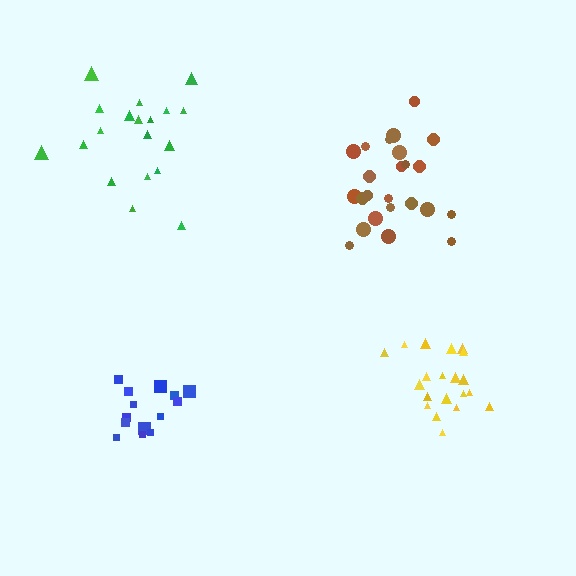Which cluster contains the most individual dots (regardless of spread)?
Brown (25).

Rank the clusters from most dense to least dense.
yellow, blue, brown, green.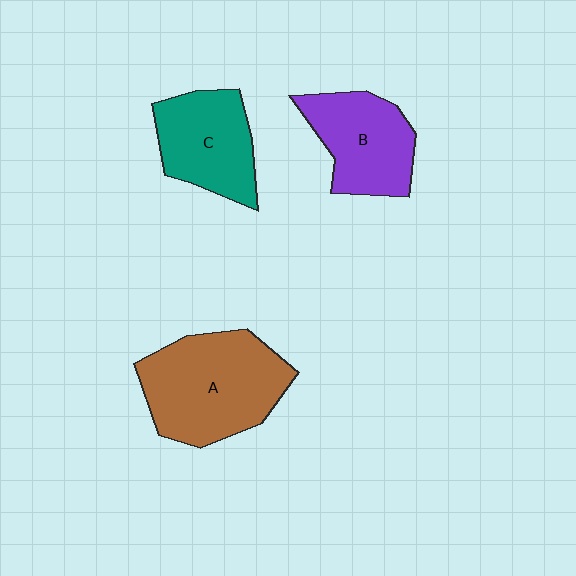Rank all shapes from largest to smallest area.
From largest to smallest: A (brown), B (purple), C (teal).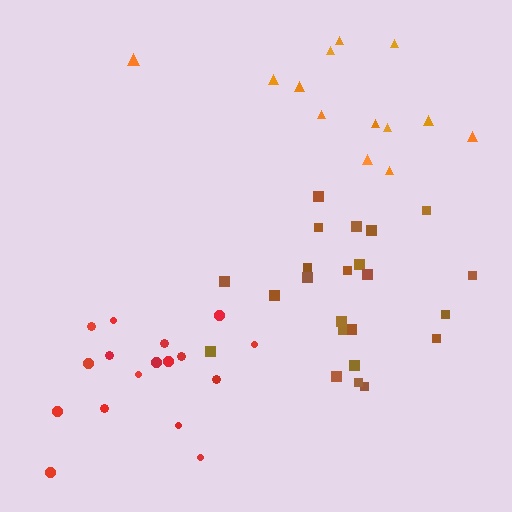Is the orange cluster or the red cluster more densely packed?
Red.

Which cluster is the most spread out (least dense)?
Orange.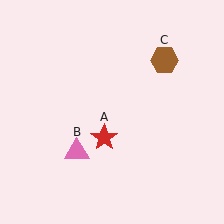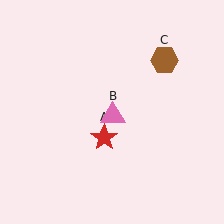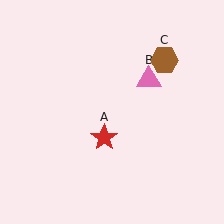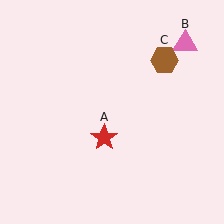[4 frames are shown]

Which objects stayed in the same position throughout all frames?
Red star (object A) and brown hexagon (object C) remained stationary.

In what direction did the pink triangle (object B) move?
The pink triangle (object B) moved up and to the right.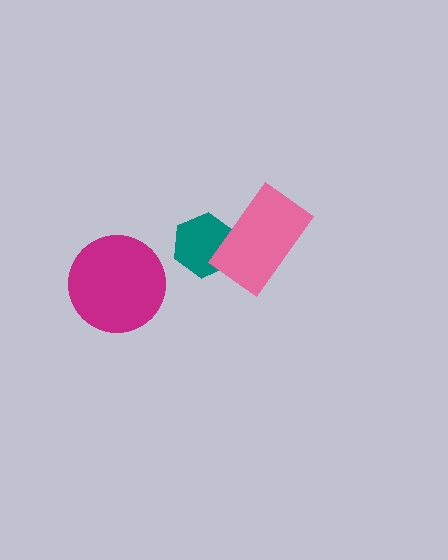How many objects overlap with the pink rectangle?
1 object overlaps with the pink rectangle.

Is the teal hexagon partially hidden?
Yes, it is partially covered by another shape.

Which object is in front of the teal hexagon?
The pink rectangle is in front of the teal hexagon.